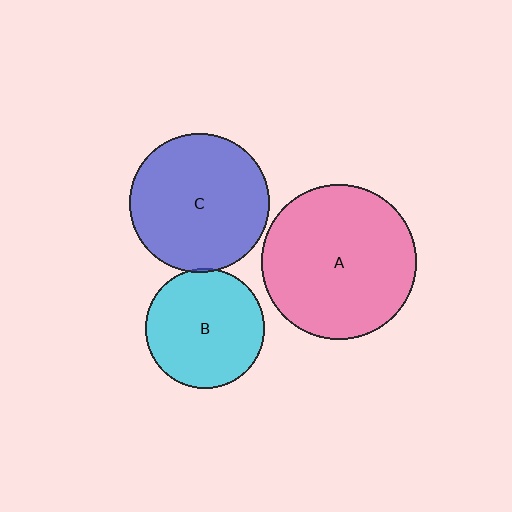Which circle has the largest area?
Circle A (pink).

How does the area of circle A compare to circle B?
Approximately 1.7 times.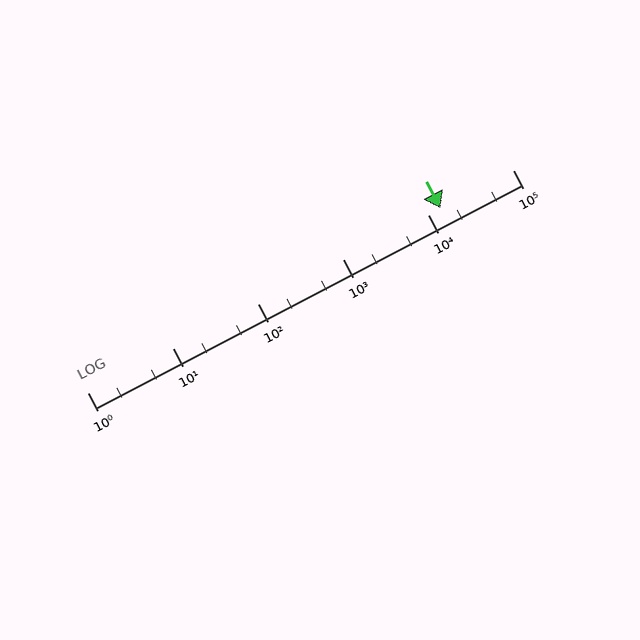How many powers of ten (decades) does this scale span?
The scale spans 5 decades, from 1 to 100000.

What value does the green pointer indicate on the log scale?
The pointer indicates approximately 14000.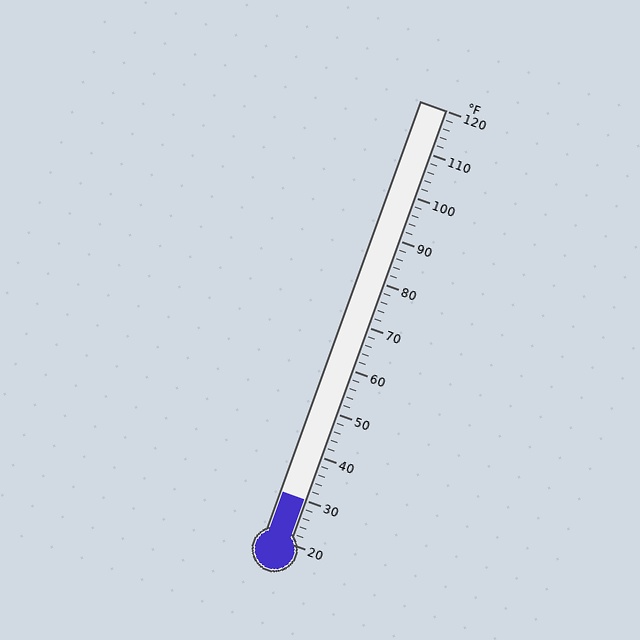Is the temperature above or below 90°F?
The temperature is below 90°F.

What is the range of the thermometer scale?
The thermometer scale ranges from 20°F to 120°F.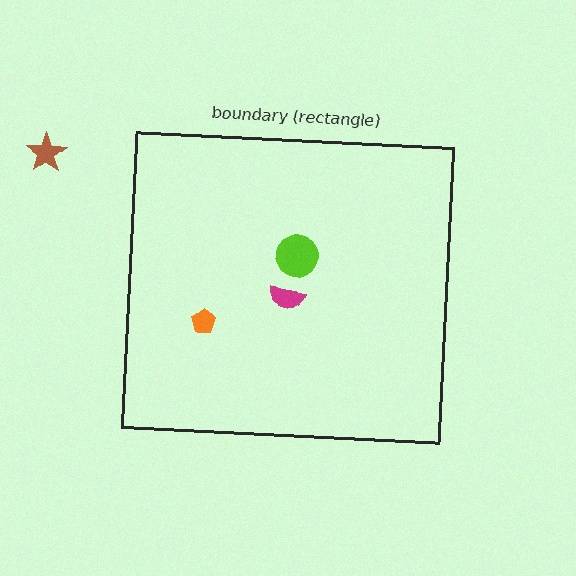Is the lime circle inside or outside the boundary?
Inside.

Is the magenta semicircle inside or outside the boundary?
Inside.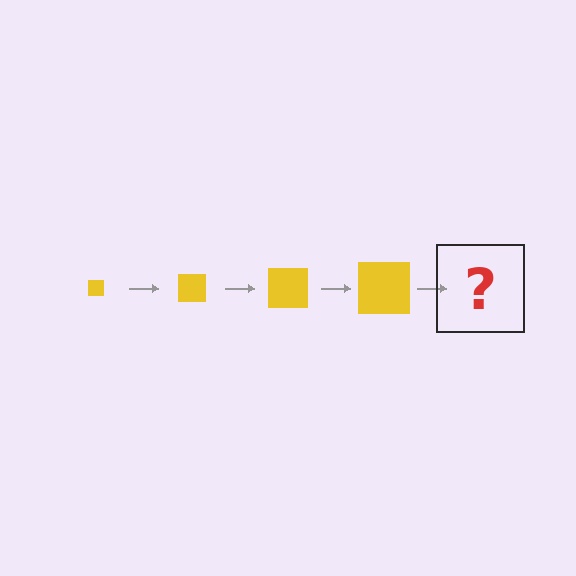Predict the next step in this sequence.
The next step is a yellow square, larger than the previous one.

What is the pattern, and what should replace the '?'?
The pattern is that the square gets progressively larger each step. The '?' should be a yellow square, larger than the previous one.